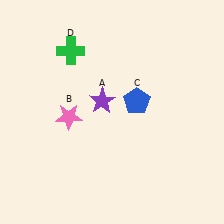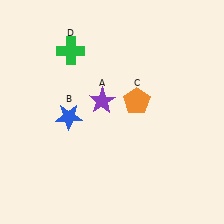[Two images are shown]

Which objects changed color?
B changed from pink to blue. C changed from blue to orange.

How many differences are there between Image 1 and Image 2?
There are 2 differences between the two images.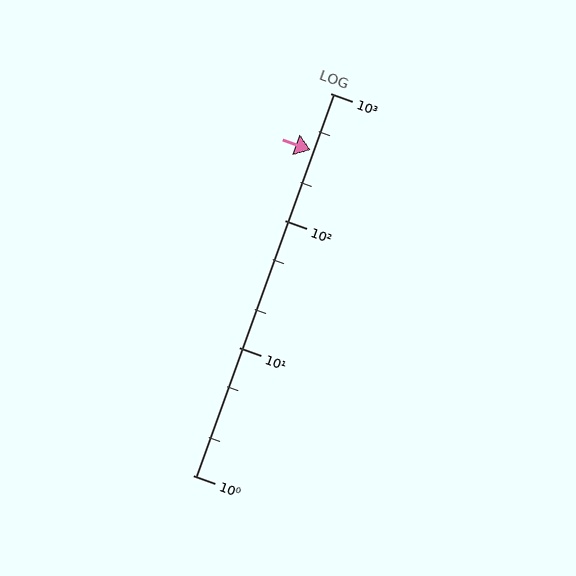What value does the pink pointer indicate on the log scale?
The pointer indicates approximately 360.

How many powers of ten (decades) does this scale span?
The scale spans 3 decades, from 1 to 1000.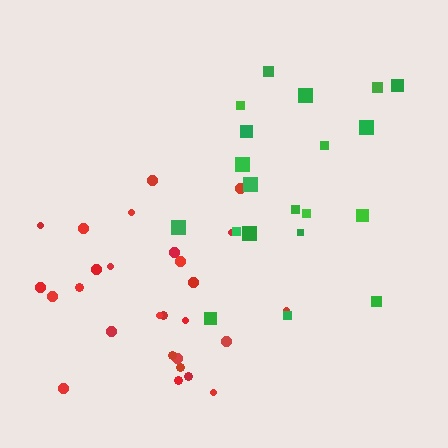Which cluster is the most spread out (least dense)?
Green.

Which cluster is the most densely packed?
Red.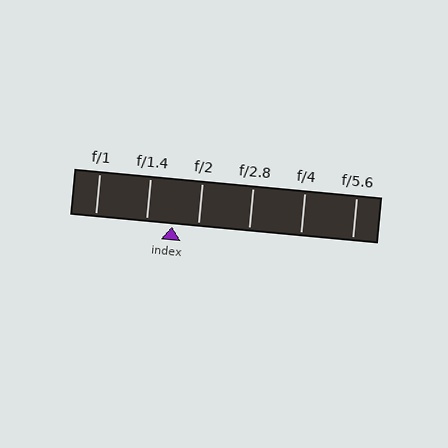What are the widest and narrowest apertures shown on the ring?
The widest aperture shown is f/1 and the narrowest is f/5.6.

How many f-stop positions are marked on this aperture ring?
There are 6 f-stop positions marked.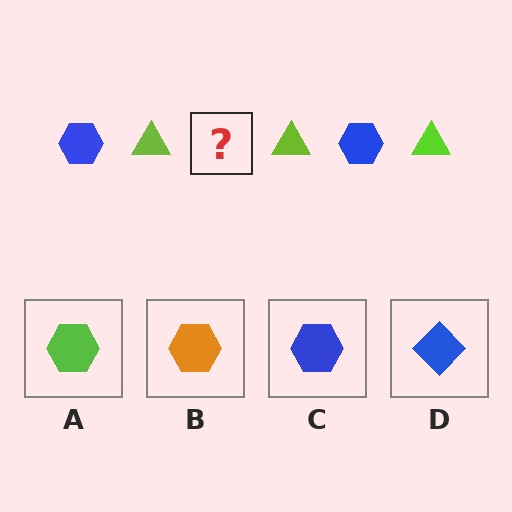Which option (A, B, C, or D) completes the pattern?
C.